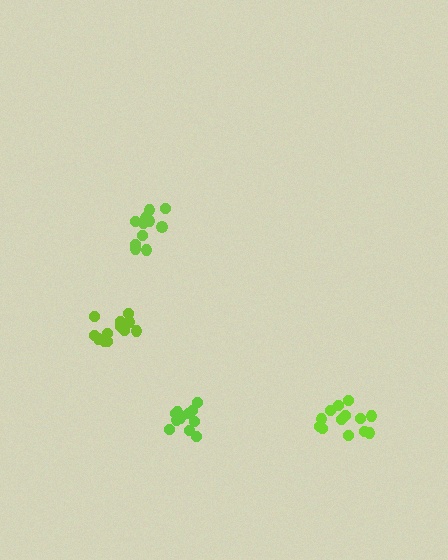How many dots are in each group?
Group 1: 13 dots, Group 2: 12 dots, Group 3: 12 dots, Group 4: 13 dots (50 total).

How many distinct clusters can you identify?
There are 4 distinct clusters.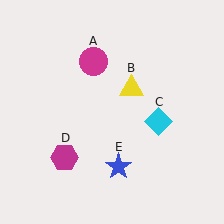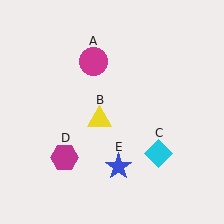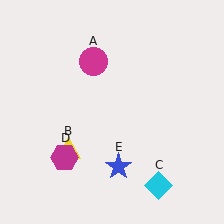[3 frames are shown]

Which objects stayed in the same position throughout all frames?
Magenta circle (object A) and magenta hexagon (object D) and blue star (object E) remained stationary.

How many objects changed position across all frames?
2 objects changed position: yellow triangle (object B), cyan diamond (object C).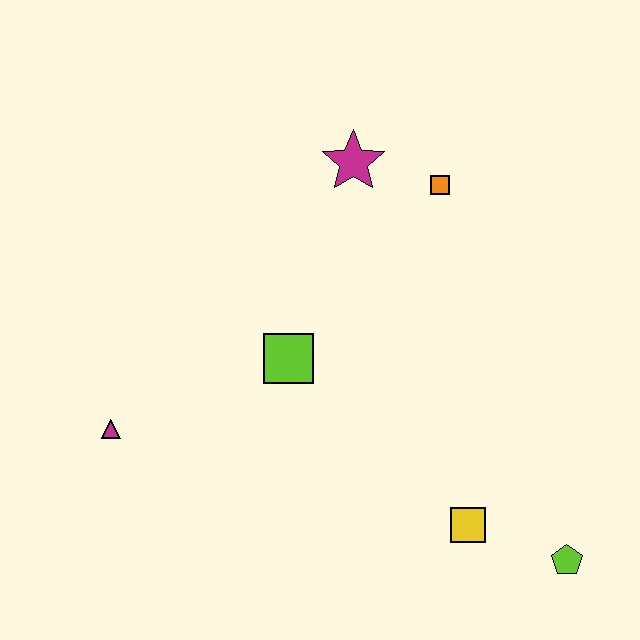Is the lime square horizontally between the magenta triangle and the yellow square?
Yes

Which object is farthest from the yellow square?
The magenta star is farthest from the yellow square.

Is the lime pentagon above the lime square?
No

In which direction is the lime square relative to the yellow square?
The lime square is to the left of the yellow square.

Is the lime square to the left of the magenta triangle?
No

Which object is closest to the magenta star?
The orange square is closest to the magenta star.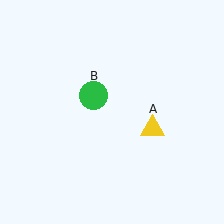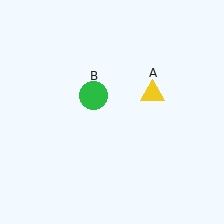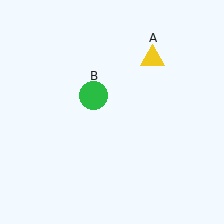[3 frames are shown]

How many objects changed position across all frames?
1 object changed position: yellow triangle (object A).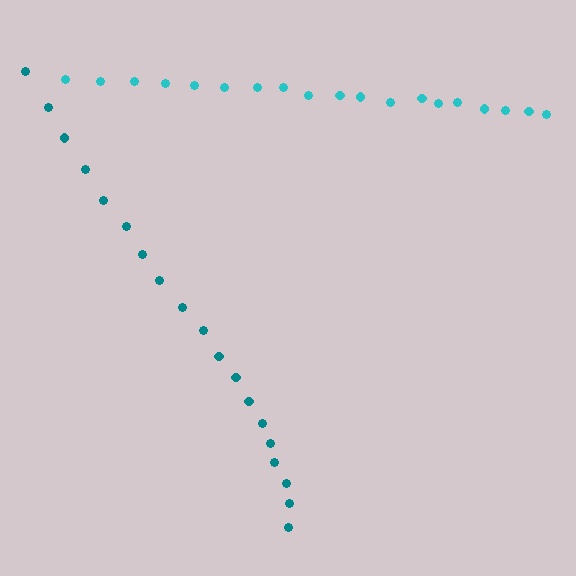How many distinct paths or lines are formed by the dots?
There are 2 distinct paths.